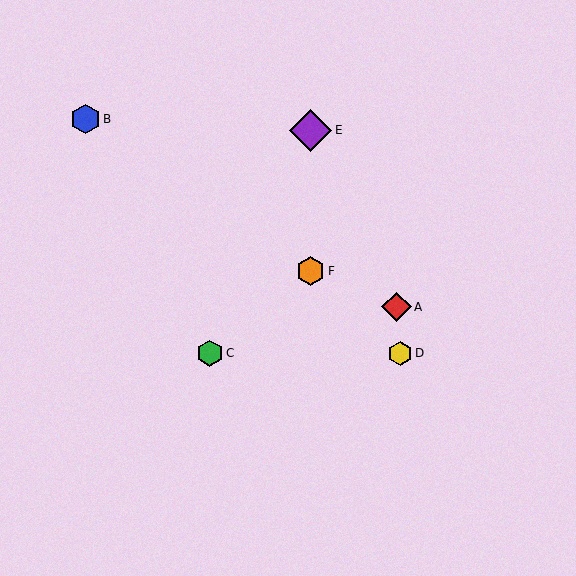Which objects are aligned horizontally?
Objects C, D are aligned horizontally.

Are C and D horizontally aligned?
Yes, both are at y≈353.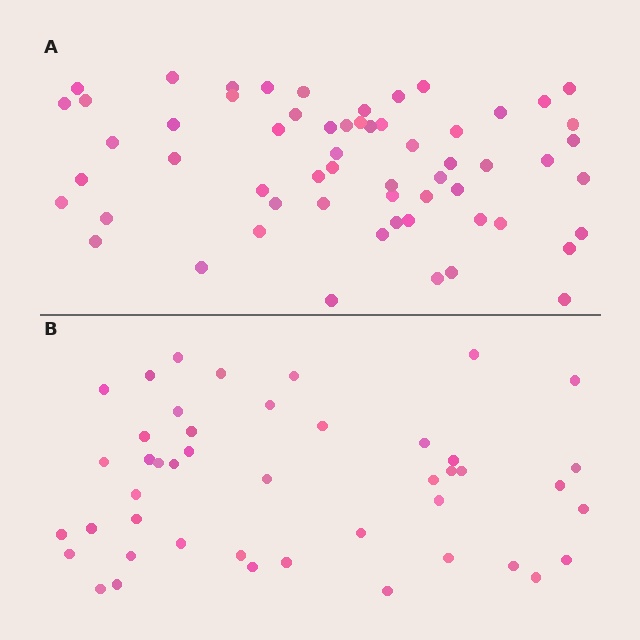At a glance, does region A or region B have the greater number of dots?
Region A (the top region) has more dots.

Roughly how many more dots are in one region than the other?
Region A has approximately 15 more dots than region B.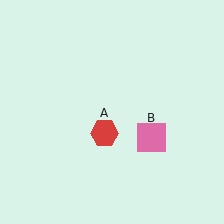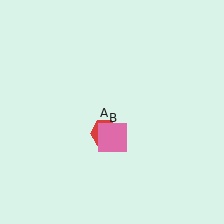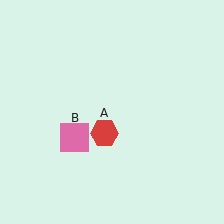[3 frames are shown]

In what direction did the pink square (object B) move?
The pink square (object B) moved left.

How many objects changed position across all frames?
1 object changed position: pink square (object B).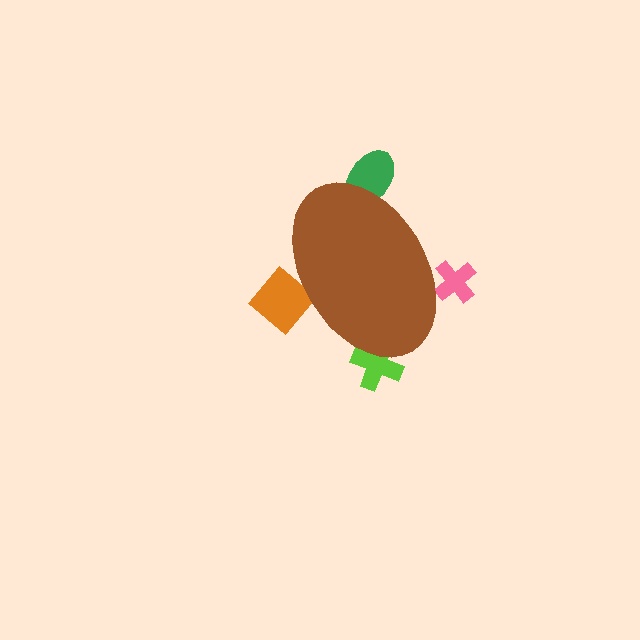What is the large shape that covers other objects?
A brown ellipse.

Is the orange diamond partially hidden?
Yes, the orange diamond is partially hidden behind the brown ellipse.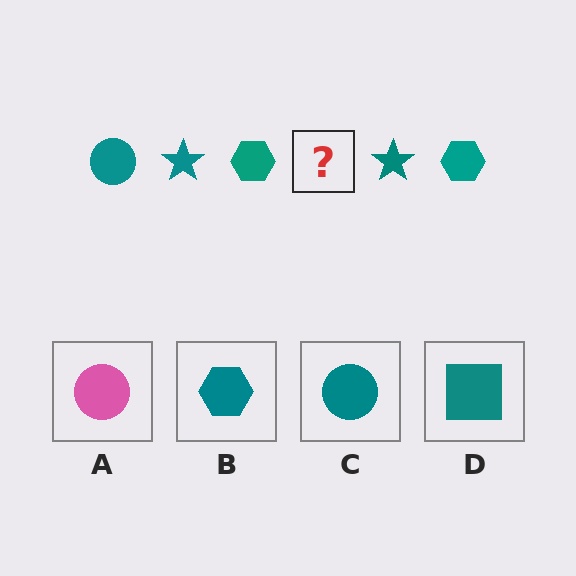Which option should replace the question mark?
Option C.